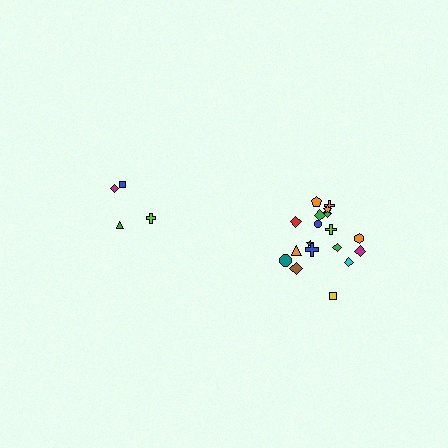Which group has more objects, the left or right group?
The right group.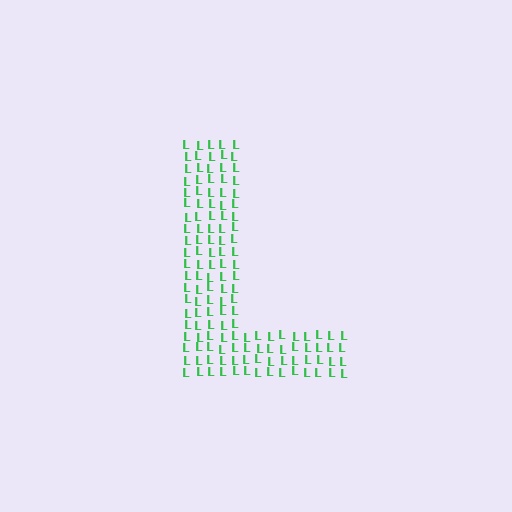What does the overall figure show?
The overall figure shows the letter L.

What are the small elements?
The small elements are letter L's.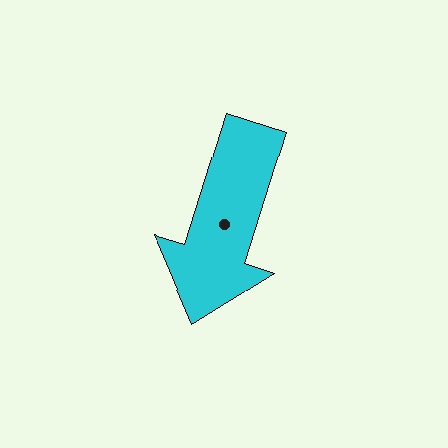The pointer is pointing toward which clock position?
Roughly 7 o'clock.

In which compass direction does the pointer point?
South.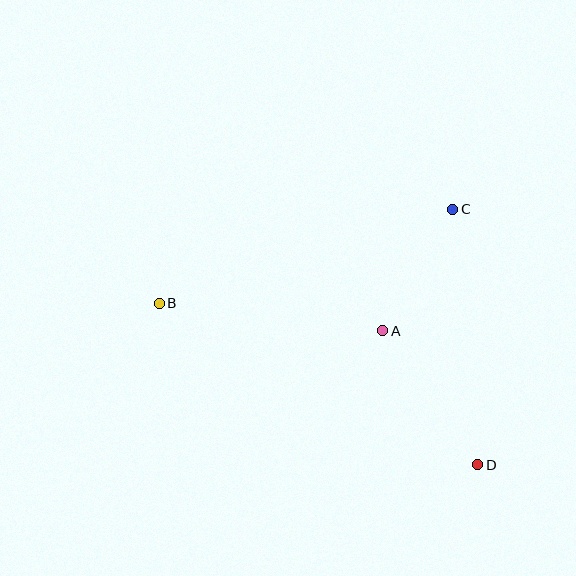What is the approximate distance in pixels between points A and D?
The distance between A and D is approximately 164 pixels.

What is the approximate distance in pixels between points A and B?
The distance between A and B is approximately 225 pixels.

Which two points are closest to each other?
Points A and C are closest to each other.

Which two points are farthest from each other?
Points B and D are farthest from each other.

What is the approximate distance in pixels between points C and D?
The distance between C and D is approximately 257 pixels.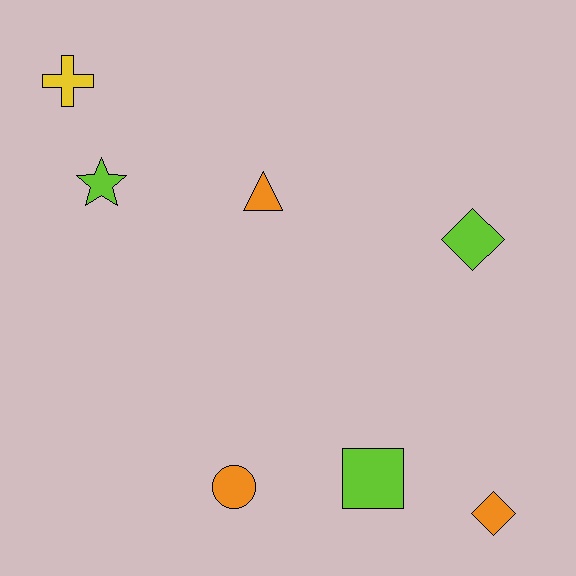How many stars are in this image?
There is 1 star.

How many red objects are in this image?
There are no red objects.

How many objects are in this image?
There are 7 objects.